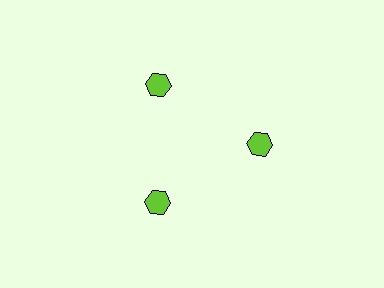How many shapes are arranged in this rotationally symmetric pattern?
There are 3 shapes, arranged in 3 groups of 1.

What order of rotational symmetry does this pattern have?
This pattern has 3-fold rotational symmetry.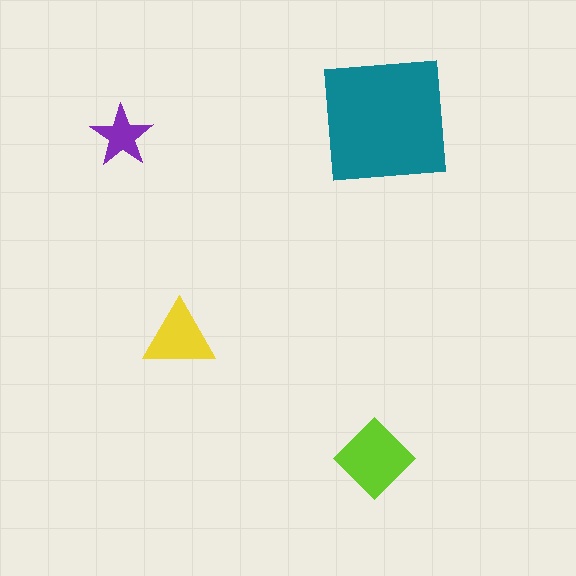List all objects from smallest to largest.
The purple star, the yellow triangle, the lime diamond, the teal square.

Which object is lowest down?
The lime diamond is bottommost.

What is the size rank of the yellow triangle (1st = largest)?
3rd.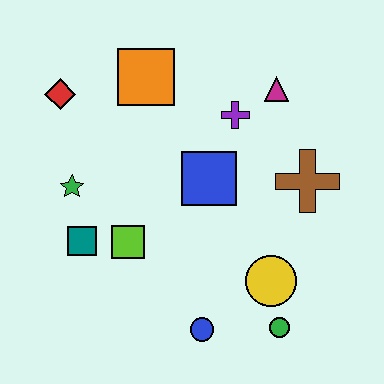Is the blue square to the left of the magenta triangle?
Yes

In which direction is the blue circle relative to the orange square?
The blue circle is below the orange square.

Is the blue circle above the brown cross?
No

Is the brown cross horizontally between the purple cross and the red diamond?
No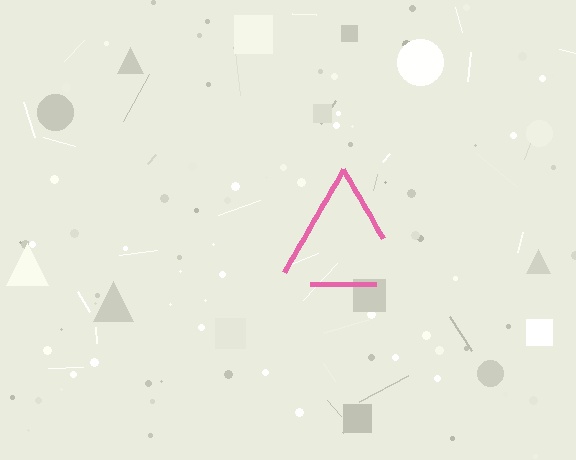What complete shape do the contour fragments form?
The contour fragments form a triangle.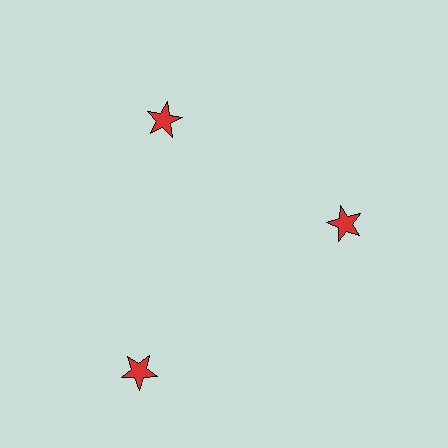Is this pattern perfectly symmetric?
No. The 3 red stars are arranged in a ring, but one element near the 7 o'clock position is pushed outward from the center, breaking the 3-fold rotational symmetry.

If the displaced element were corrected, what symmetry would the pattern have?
It would have 3-fold rotational symmetry — the pattern would map onto itself every 120 degrees.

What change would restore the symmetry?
The symmetry would be restored by moving it inward, back onto the ring so that all 3 stars sit at equal angles and equal distance from the center.